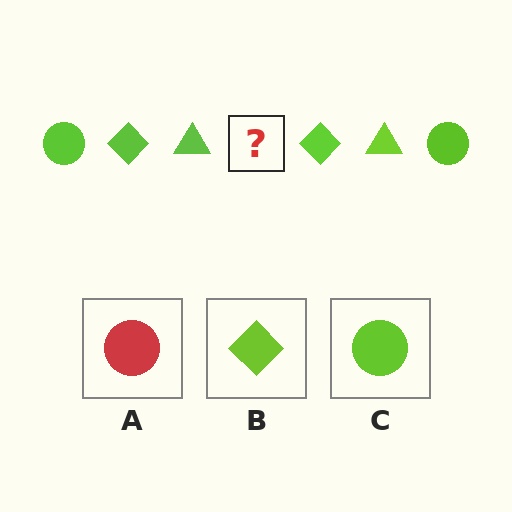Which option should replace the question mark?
Option C.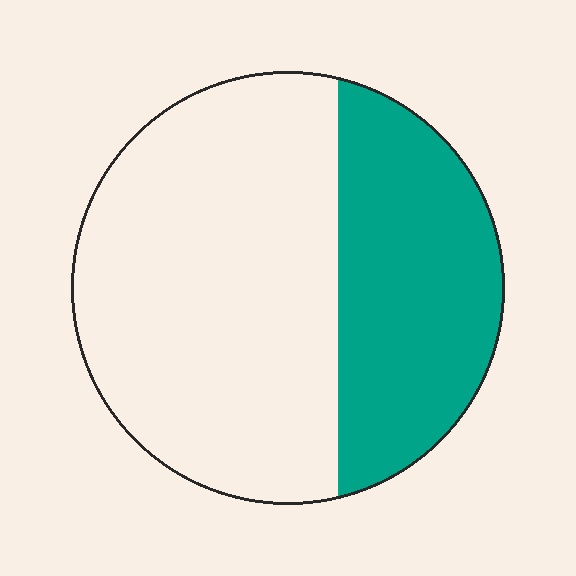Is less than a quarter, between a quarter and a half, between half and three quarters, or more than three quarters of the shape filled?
Between a quarter and a half.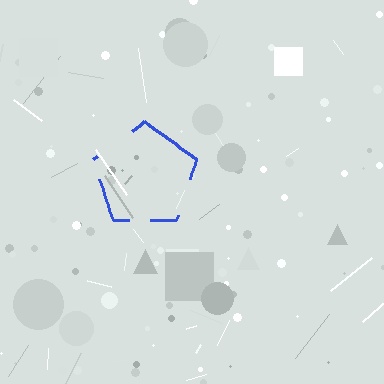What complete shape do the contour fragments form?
The contour fragments form a pentagon.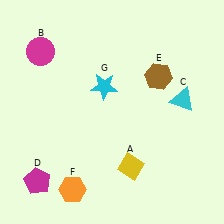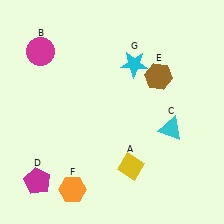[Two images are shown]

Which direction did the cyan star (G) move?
The cyan star (G) moved right.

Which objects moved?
The objects that moved are: the cyan triangle (C), the cyan star (G).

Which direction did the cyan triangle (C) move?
The cyan triangle (C) moved down.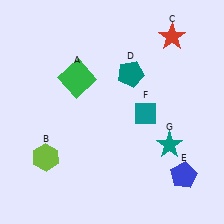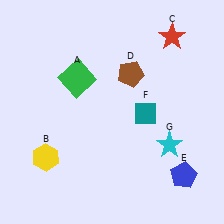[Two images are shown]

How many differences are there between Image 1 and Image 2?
There are 3 differences between the two images.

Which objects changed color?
B changed from lime to yellow. D changed from teal to brown. G changed from teal to cyan.